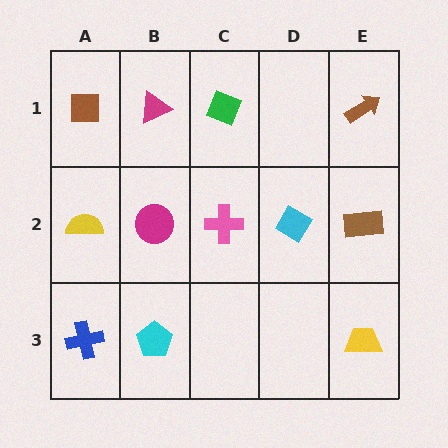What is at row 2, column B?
A magenta circle.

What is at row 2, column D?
A cyan diamond.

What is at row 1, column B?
A magenta triangle.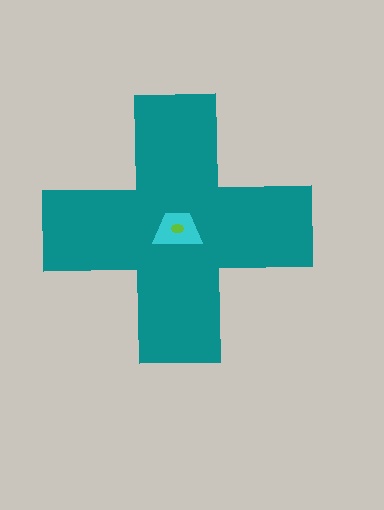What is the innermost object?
The lime ellipse.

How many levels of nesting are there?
3.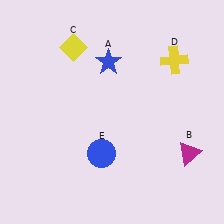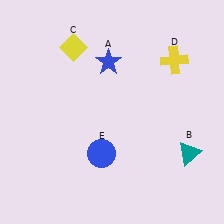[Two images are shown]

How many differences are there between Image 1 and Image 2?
There is 1 difference between the two images.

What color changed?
The triangle (B) changed from magenta in Image 1 to teal in Image 2.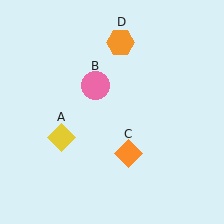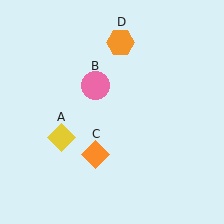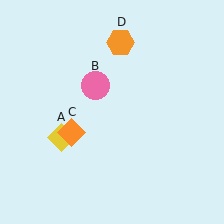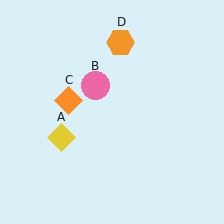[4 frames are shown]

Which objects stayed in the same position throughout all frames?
Yellow diamond (object A) and pink circle (object B) and orange hexagon (object D) remained stationary.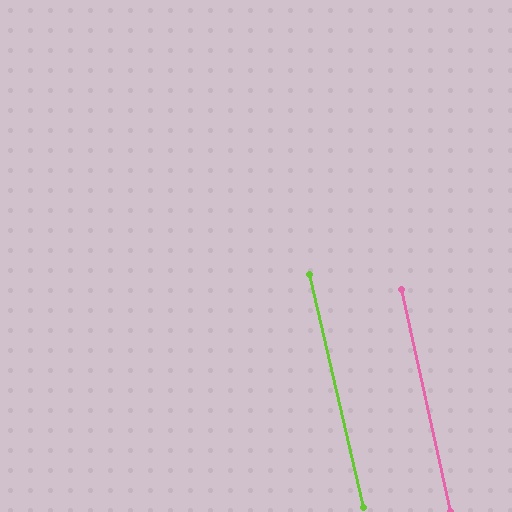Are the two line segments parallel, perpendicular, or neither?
Parallel — their directions differ by only 0.7°.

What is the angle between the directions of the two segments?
Approximately 1 degree.